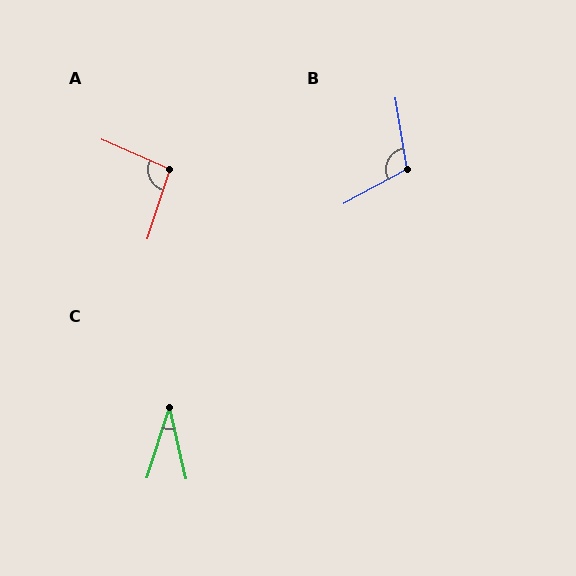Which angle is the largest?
B, at approximately 110 degrees.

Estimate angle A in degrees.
Approximately 96 degrees.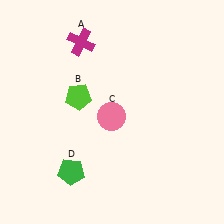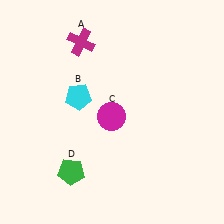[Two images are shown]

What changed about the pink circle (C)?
In Image 1, C is pink. In Image 2, it changed to magenta.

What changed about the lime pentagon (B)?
In Image 1, B is lime. In Image 2, it changed to cyan.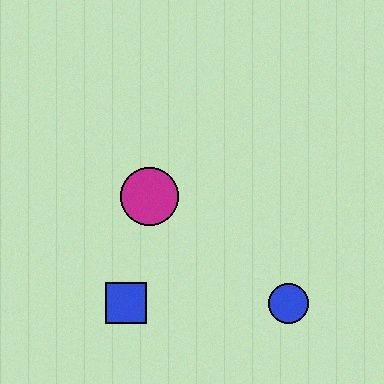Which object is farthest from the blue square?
The blue circle is farthest from the blue square.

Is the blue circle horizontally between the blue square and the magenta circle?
No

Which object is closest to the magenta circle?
The blue square is closest to the magenta circle.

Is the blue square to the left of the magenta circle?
Yes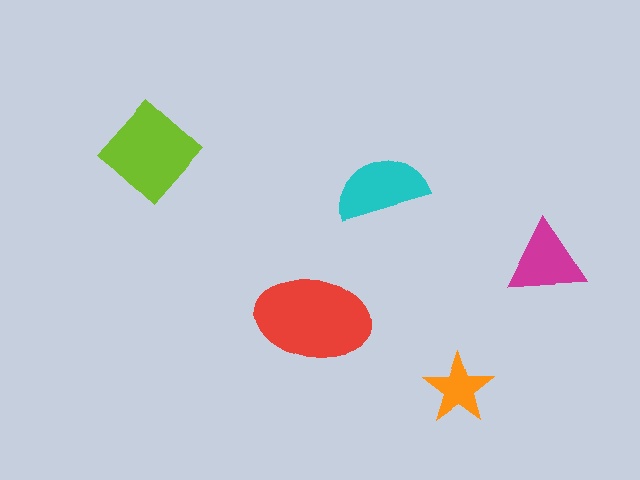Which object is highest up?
The lime diamond is topmost.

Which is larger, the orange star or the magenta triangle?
The magenta triangle.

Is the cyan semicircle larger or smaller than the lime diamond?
Smaller.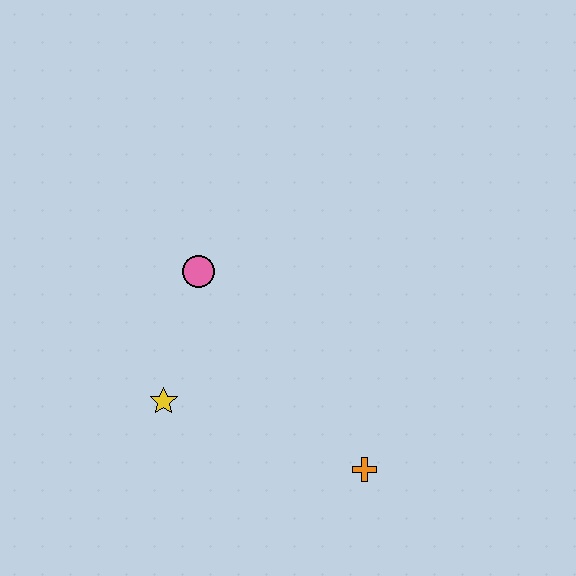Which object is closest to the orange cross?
The yellow star is closest to the orange cross.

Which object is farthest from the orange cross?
The pink circle is farthest from the orange cross.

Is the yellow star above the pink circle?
No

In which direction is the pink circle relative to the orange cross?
The pink circle is above the orange cross.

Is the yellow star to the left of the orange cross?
Yes